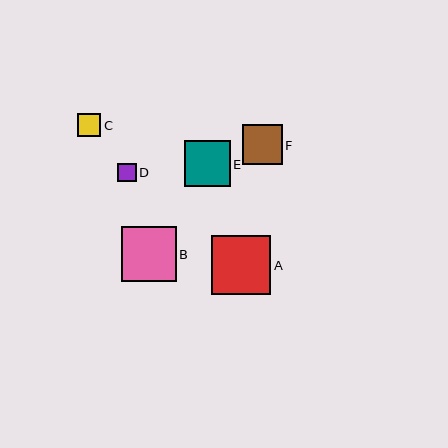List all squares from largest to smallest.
From largest to smallest: A, B, E, F, C, D.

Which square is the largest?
Square A is the largest with a size of approximately 59 pixels.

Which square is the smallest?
Square D is the smallest with a size of approximately 18 pixels.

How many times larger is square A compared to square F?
Square A is approximately 1.5 times the size of square F.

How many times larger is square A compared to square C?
Square A is approximately 2.6 times the size of square C.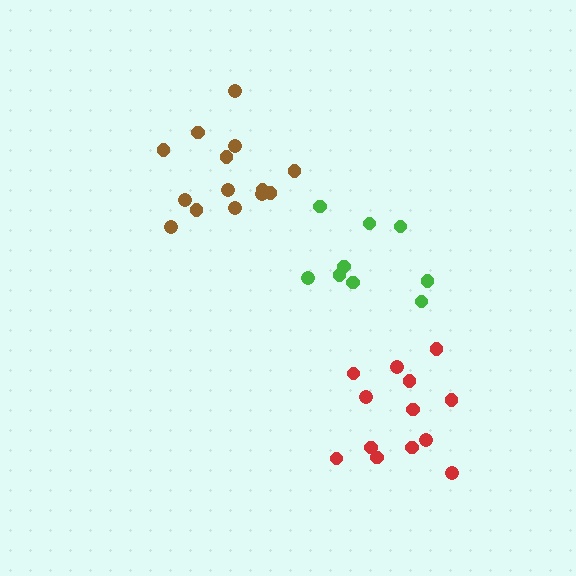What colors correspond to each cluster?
The clusters are colored: green, brown, red.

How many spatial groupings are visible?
There are 3 spatial groupings.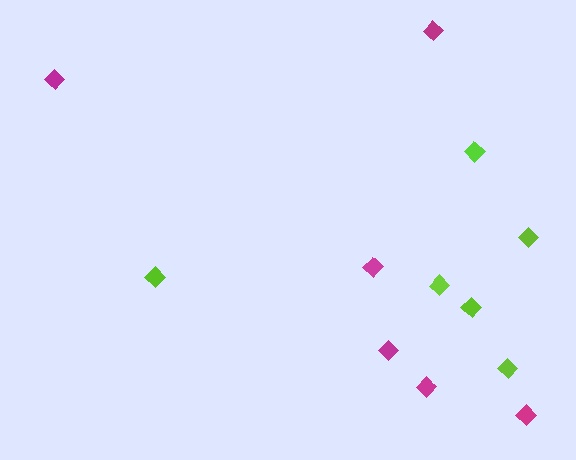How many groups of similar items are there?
There are 2 groups: one group of magenta diamonds (6) and one group of lime diamonds (6).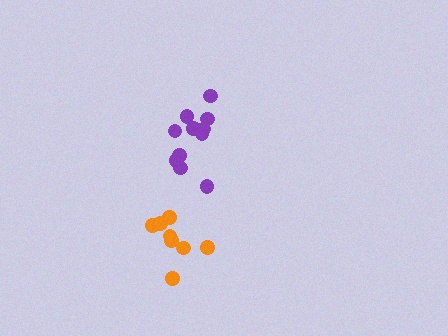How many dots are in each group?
Group 1: 8 dots, Group 2: 11 dots (19 total).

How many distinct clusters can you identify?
There are 2 distinct clusters.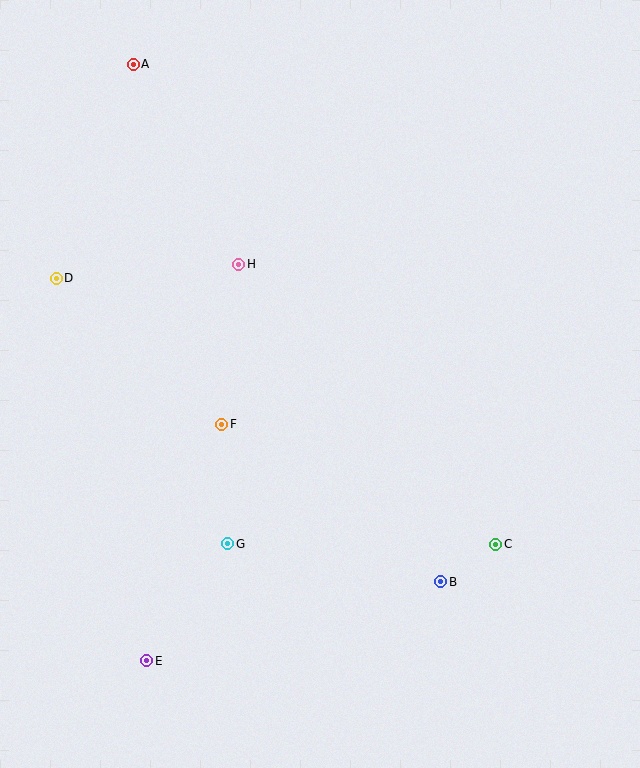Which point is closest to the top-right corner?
Point H is closest to the top-right corner.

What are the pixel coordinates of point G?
Point G is at (228, 544).